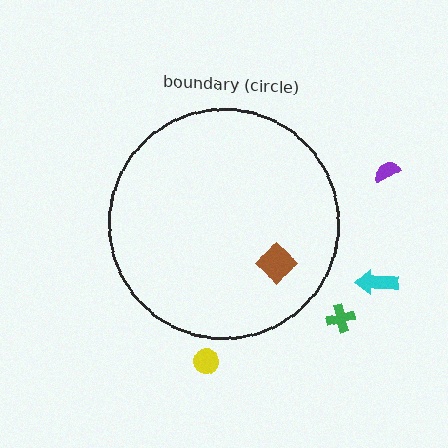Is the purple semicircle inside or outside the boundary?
Outside.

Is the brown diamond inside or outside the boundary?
Inside.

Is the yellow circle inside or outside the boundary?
Outside.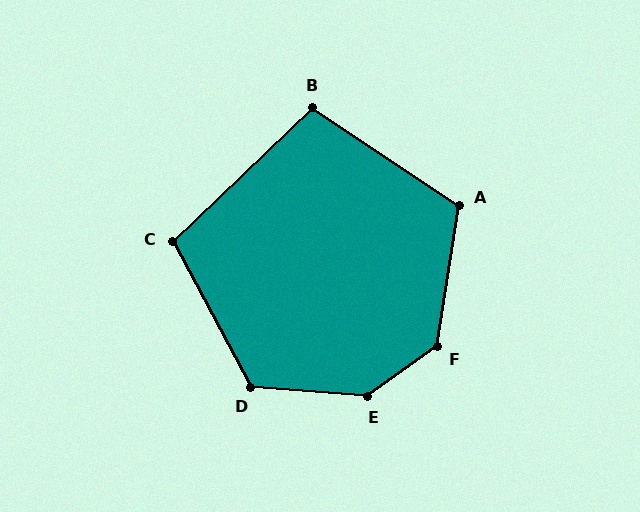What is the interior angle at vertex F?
Approximately 134 degrees (obtuse).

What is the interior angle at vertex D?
Approximately 123 degrees (obtuse).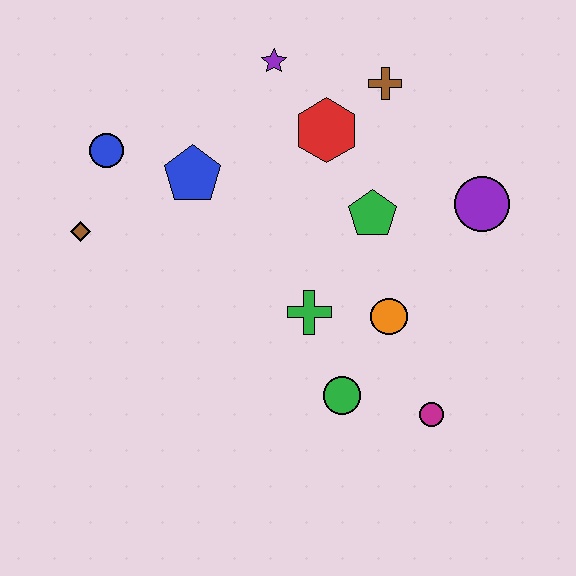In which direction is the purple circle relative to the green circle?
The purple circle is above the green circle.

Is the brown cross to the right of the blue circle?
Yes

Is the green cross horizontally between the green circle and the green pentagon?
No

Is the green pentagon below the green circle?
No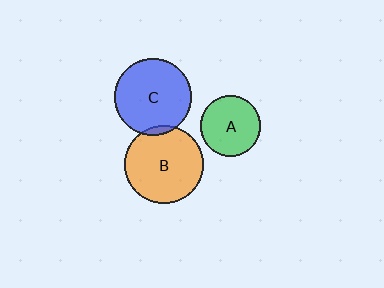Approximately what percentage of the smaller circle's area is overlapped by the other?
Approximately 5%.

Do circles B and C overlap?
Yes.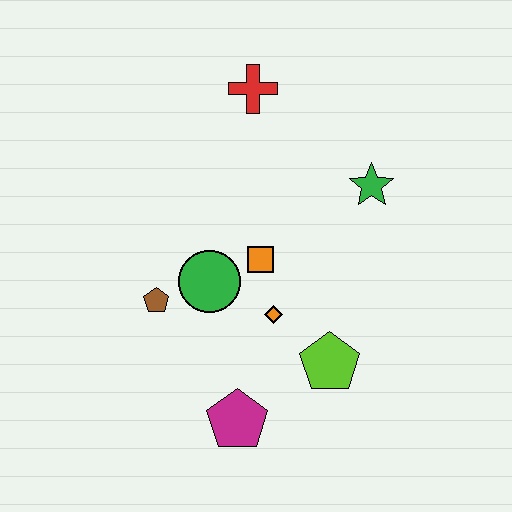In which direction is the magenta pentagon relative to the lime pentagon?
The magenta pentagon is to the left of the lime pentagon.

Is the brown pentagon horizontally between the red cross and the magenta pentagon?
No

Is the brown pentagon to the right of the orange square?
No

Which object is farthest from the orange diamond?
The red cross is farthest from the orange diamond.